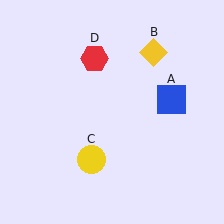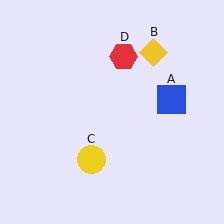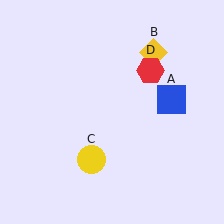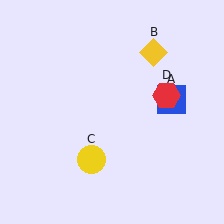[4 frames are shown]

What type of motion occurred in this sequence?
The red hexagon (object D) rotated clockwise around the center of the scene.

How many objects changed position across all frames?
1 object changed position: red hexagon (object D).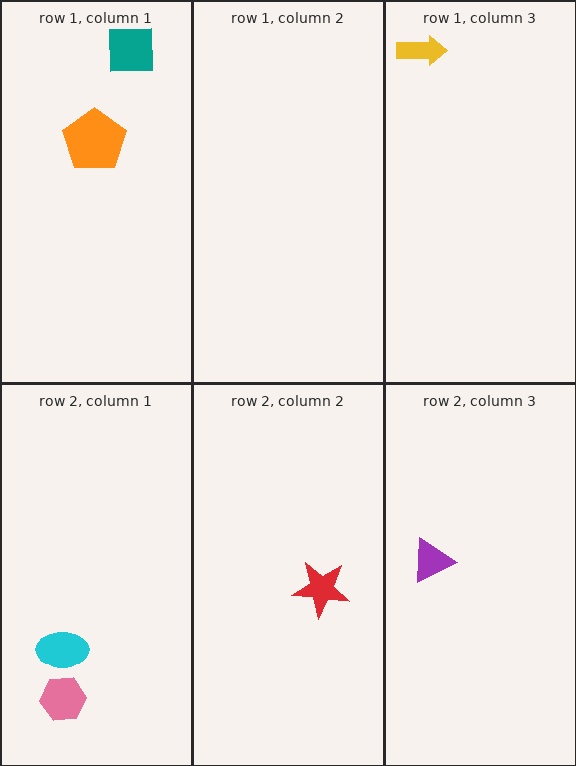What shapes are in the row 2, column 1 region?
The cyan ellipse, the pink hexagon.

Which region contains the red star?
The row 2, column 2 region.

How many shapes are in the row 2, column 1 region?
2.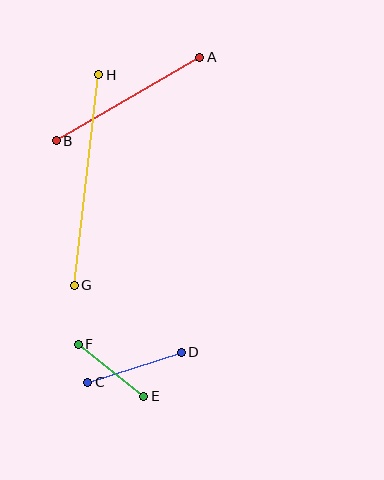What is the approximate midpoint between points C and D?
The midpoint is at approximately (135, 367) pixels.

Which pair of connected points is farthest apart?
Points G and H are farthest apart.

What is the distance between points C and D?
The distance is approximately 98 pixels.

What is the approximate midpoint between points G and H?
The midpoint is at approximately (87, 180) pixels.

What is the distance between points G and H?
The distance is approximately 212 pixels.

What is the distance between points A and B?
The distance is approximately 166 pixels.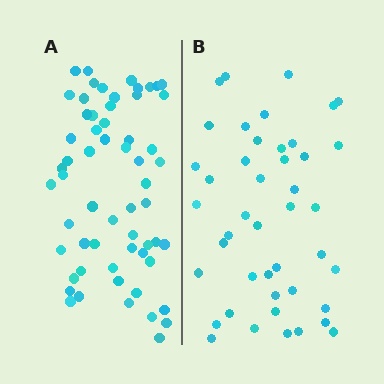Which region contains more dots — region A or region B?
Region A (the left region) has more dots.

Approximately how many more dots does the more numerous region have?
Region A has approximately 15 more dots than region B.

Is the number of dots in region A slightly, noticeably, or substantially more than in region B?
Region A has noticeably more, but not dramatically so. The ratio is roughly 1.4 to 1.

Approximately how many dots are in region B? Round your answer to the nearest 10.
About 40 dots. (The exact count is 44, which rounds to 40.)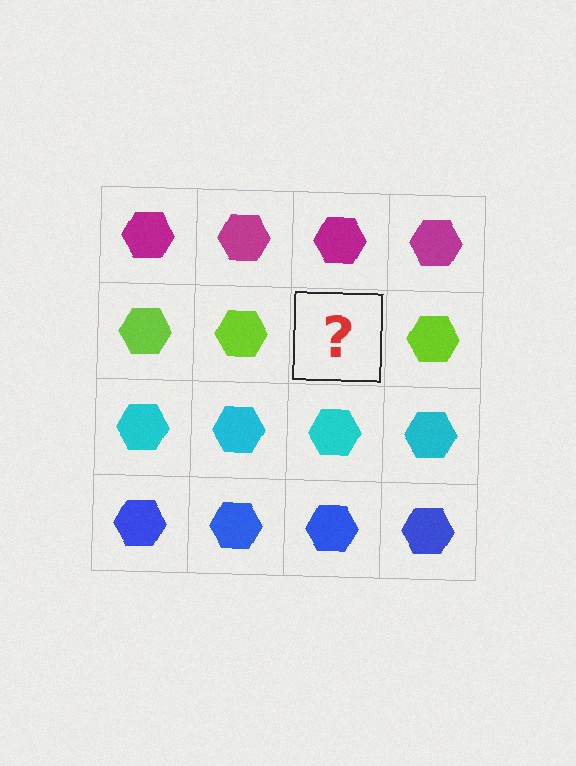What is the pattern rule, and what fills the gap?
The rule is that each row has a consistent color. The gap should be filled with a lime hexagon.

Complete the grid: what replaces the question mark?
The question mark should be replaced with a lime hexagon.